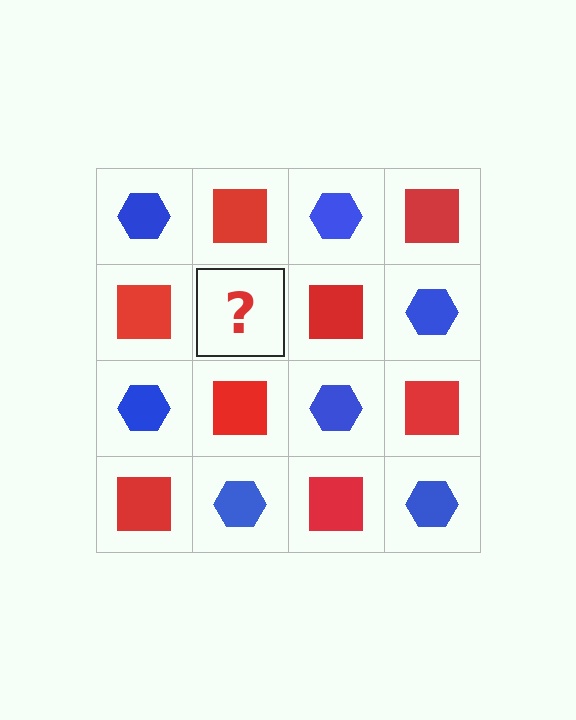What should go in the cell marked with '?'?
The missing cell should contain a blue hexagon.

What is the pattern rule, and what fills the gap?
The rule is that it alternates blue hexagon and red square in a checkerboard pattern. The gap should be filled with a blue hexagon.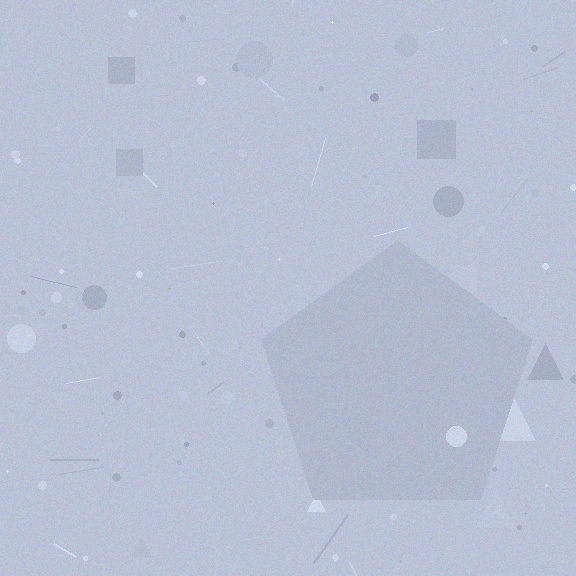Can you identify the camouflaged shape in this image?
The camouflaged shape is a pentagon.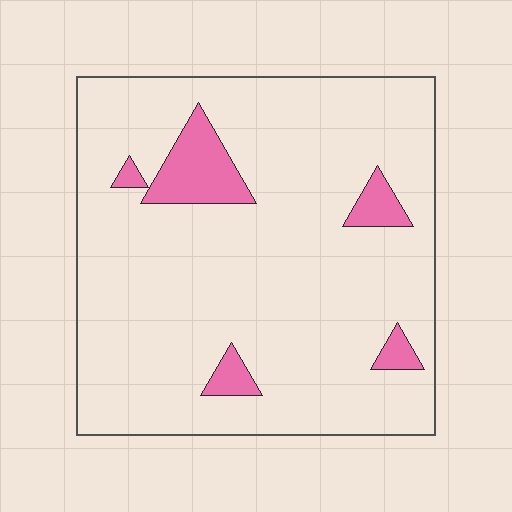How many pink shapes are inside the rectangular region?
5.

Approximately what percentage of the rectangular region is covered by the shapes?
Approximately 10%.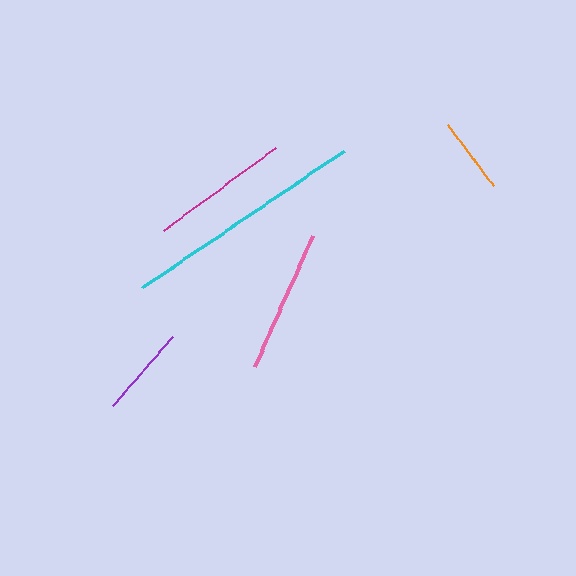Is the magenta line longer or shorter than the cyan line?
The cyan line is longer than the magenta line.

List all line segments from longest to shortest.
From longest to shortest: cyan, pink, magenta, purple, orange.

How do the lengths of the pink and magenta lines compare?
The pink and magenta lines are approximately the same length.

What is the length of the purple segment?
The purple segment is approximately 92 pixels long.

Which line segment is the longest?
The cyan line is the longest at approximately 244 pixels.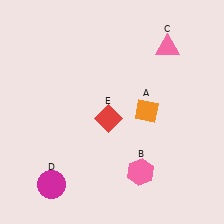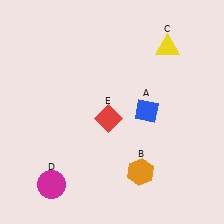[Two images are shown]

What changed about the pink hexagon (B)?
In Image 1, B is pink. In Image 2, it changed to orange.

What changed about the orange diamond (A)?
In Image 1, A is orange. In Image 2, it changed to blue.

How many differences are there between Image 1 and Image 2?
There are 3 differences between the two images.